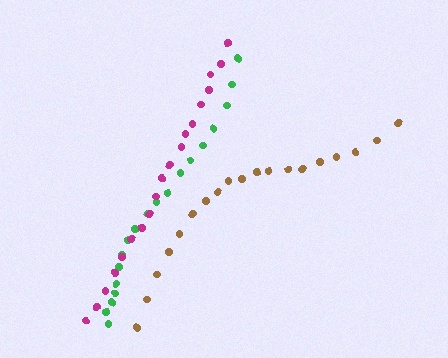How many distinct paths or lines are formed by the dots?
There are 3 distinct paths.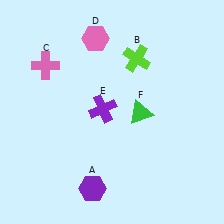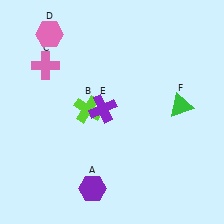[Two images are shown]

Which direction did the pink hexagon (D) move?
The pink hexagon (D) moved left.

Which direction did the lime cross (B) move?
The lime cross (B) moved down.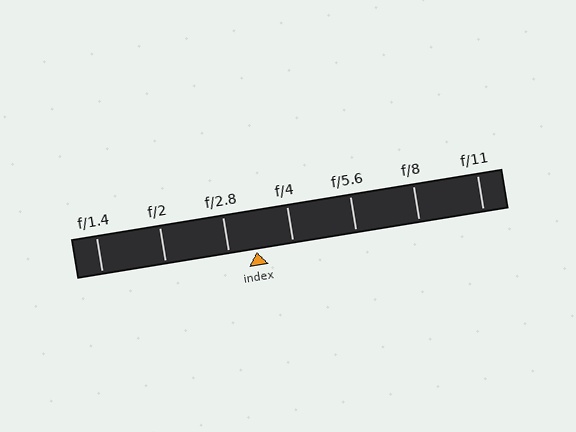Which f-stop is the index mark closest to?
The index mark is closest to f/2.8.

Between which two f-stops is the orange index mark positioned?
The index mark is between f/2.8 and f/4.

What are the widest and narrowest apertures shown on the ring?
The widest aperture shown is f/1.4 and the narrowest is f/11.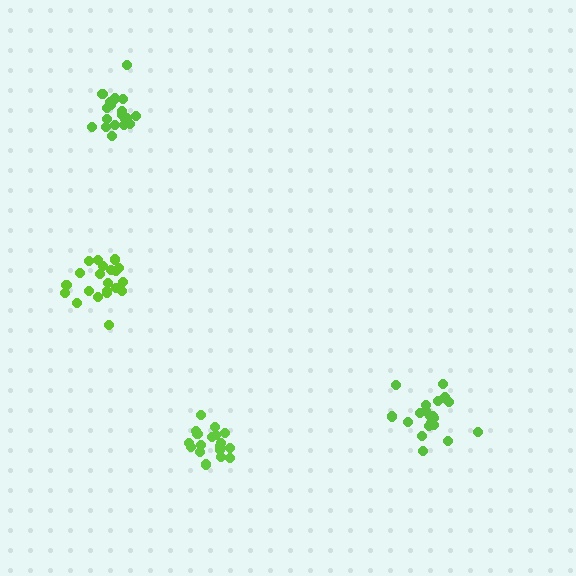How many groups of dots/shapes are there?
There are 4 groups.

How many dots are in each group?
Group 1: 18 dots, Group 2: 20 dots, Group 3: 21 dots, Group 4: 19 dots (78 total).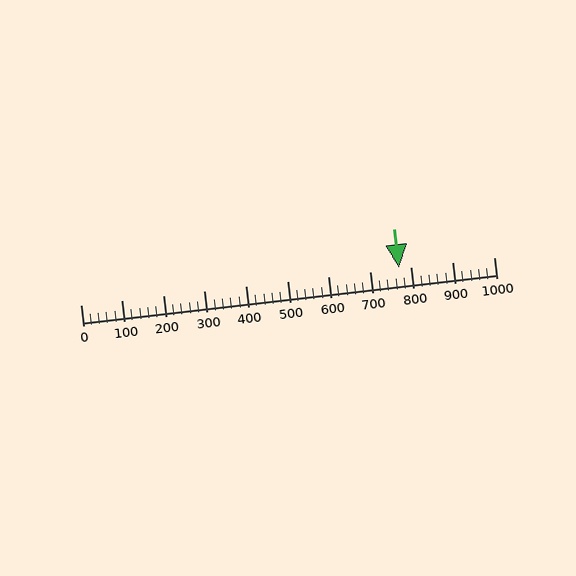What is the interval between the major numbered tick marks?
The major tick marks are spaced 100 units apart.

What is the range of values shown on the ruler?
The ruler shows values from 0 to 1000.